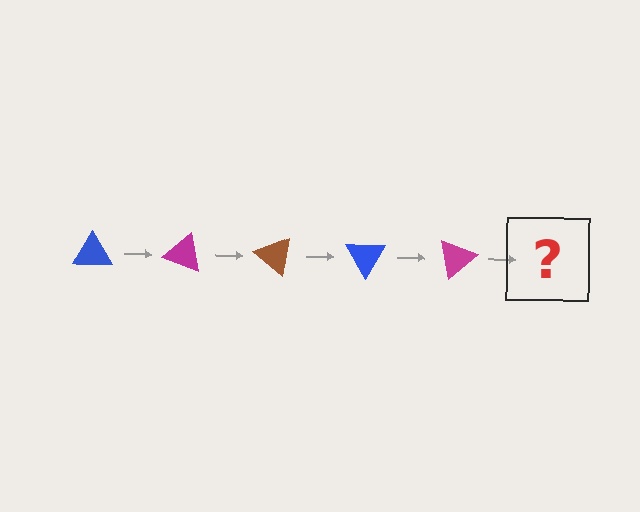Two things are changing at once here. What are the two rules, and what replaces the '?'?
The two rules are that it rotates 20 degrees each step and the color cycles through blue, magenta, and brown. The '?' should be a brown triangle, rotated 100 degrees from the start.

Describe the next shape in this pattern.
It should be a brown triangle, rotated 100 degrees from the start.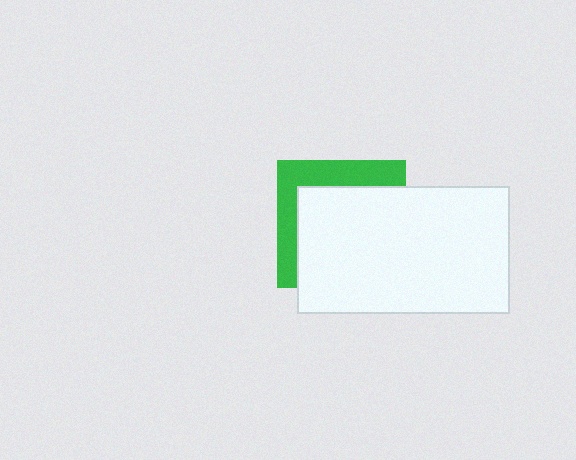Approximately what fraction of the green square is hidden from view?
Roughly 67% of the green square is hidden behind the white rectangle.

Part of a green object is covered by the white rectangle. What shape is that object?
It is a square.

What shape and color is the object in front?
The object in front is a white rectangle.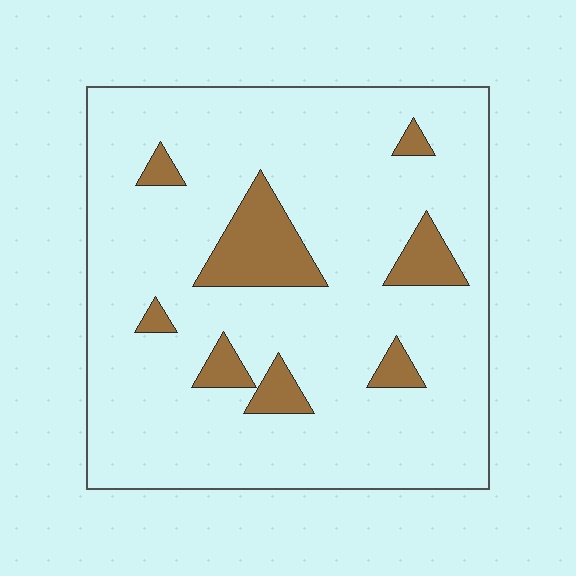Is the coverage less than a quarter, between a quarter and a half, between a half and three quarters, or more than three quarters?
Less than a quarter.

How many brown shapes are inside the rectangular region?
8.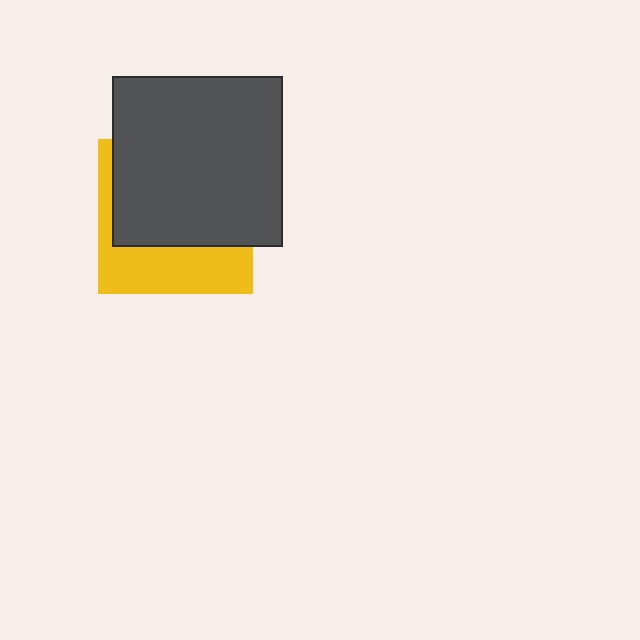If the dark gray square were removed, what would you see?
You would see the complete yellow square.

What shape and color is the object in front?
The object in front is a dark gray square.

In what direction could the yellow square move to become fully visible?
The yellow square could move down. That would shift it out from behind the dark gray square entirely.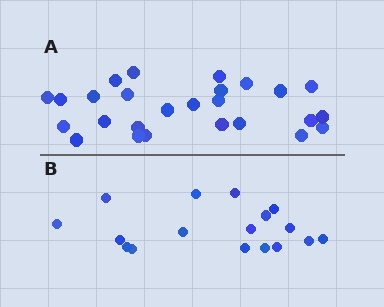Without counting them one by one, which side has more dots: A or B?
Region A (the top region) has more dots.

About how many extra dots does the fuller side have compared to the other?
Region A has roughly 8 or so more dots than region B.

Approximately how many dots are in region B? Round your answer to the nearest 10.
About 20 dots. (The exact count is 17, which rounds to 20.)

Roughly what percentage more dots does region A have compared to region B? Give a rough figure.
About 55% more.